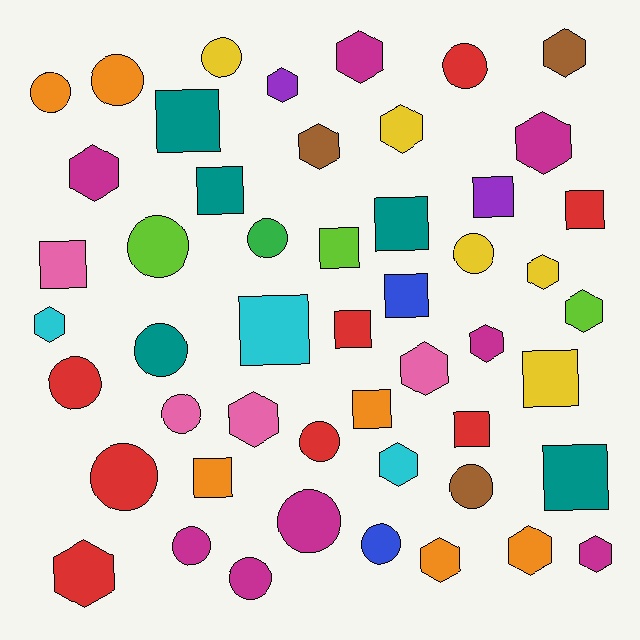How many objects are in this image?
There are 50 objects.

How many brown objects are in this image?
There are 3 brown objects.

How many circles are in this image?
There are 17 circles.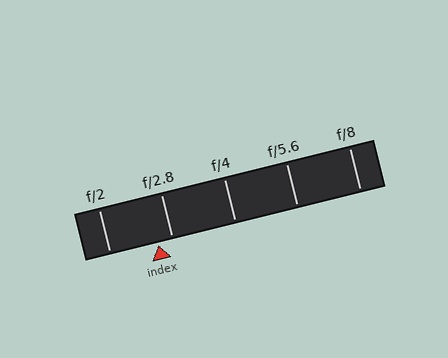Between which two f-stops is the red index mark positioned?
The index mark is between f/2 and f/2.8.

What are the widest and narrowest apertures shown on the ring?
The widest aperture shown is f/2 and the narrowest is f/8.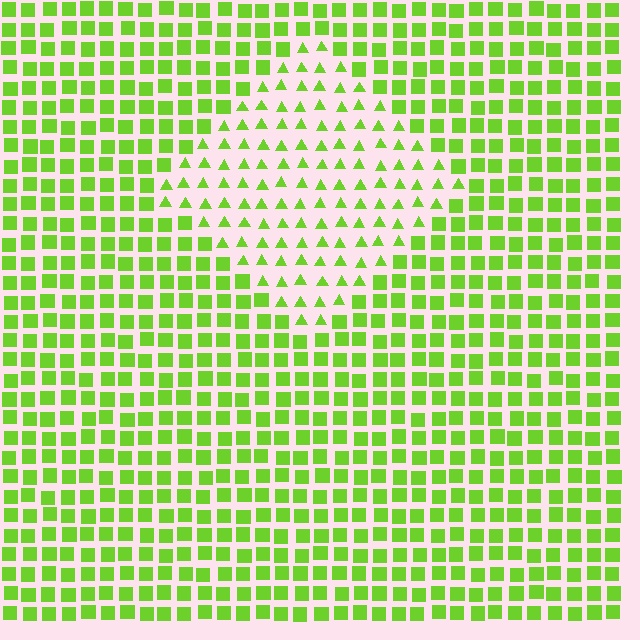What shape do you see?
I see a diamond.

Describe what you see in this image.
The image is filled with small lime elements arranged in a uniform grid. A diamond-shaped region contains triangles, while the surrounding area contains squares. The boundary is defined purely by the change in element shape.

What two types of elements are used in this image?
The image uses triangles inside the diamond region and squares outside it.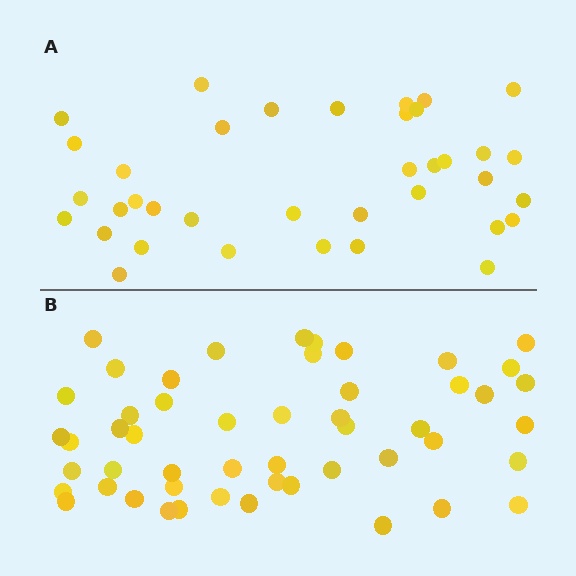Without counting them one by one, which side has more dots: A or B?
Region B (the bottom region) has more dots.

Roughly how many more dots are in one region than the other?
Region B has approximately 15 more dots than region A.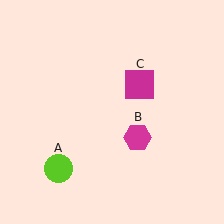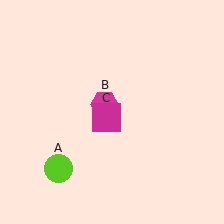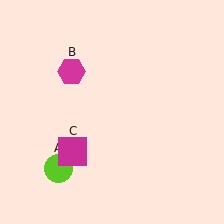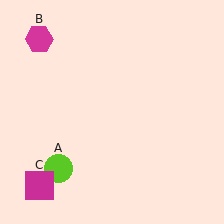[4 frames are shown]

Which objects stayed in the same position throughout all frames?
Lime circle (object A) remained stationary.